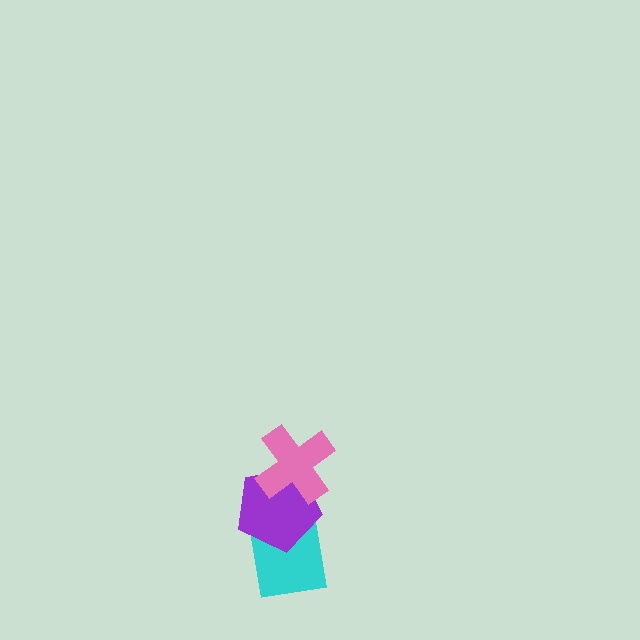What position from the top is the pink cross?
The pink cross is 1st from the top.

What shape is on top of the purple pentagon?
The pink cross is on top of the purple pentagon.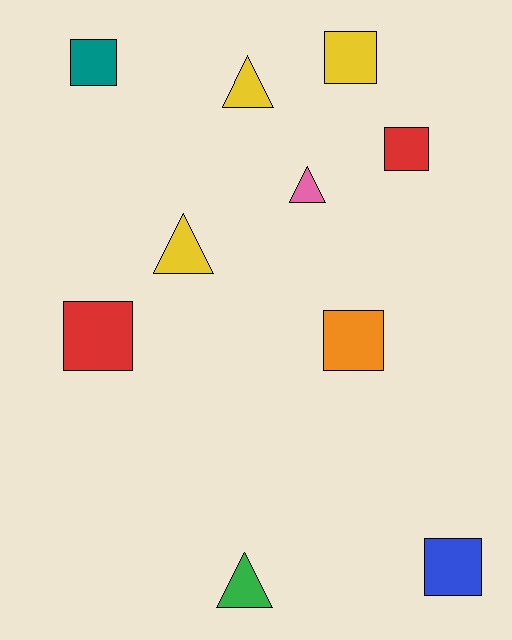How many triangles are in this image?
There are 4 triangles.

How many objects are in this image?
There are 10 objects.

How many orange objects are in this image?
There is 1 orange object.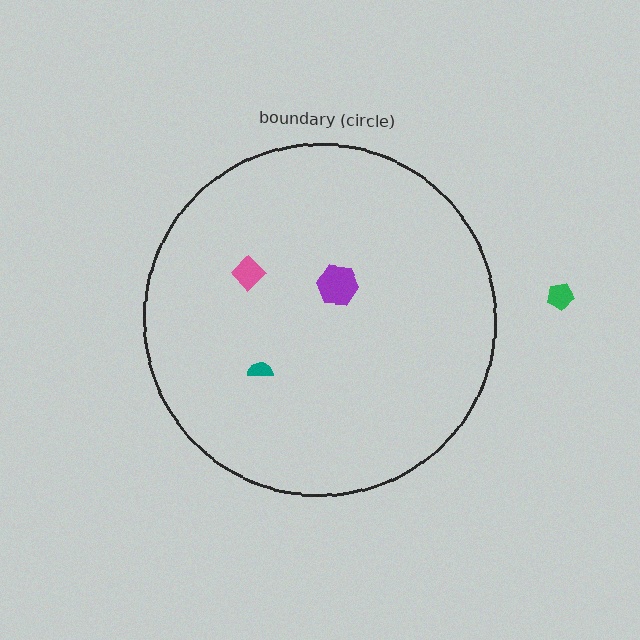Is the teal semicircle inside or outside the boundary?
Inside.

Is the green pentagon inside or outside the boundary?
Outside.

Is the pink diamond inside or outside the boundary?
Inside.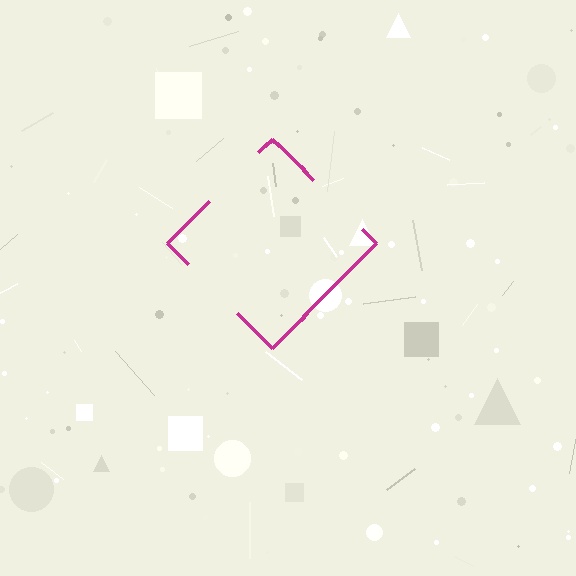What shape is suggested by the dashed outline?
The dashed outline suggests a diamond.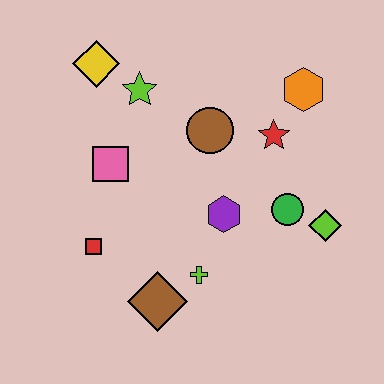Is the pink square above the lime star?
No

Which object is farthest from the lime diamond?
The yellow diamond is farthest from the lime diamond.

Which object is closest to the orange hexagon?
The red star is closest to the orange hexagon.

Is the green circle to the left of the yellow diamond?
No